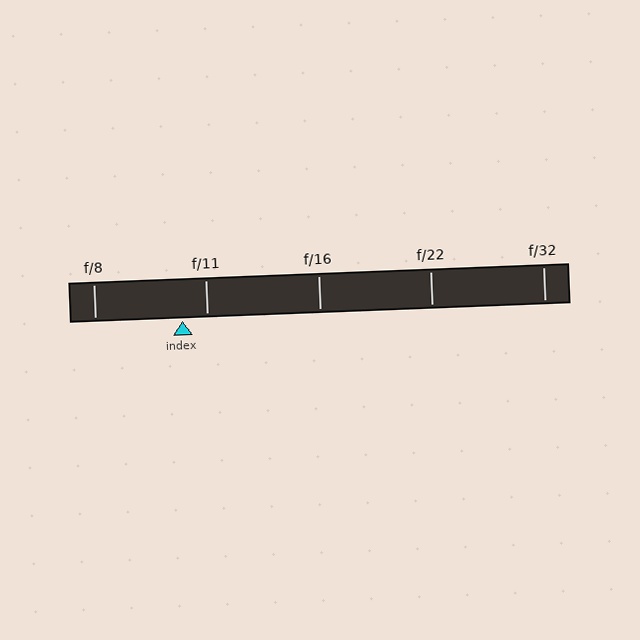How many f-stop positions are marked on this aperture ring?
There are 5 f-stop positions marked.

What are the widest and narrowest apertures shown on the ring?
The widest aperture shown is f/8 and the narrowest is f/32.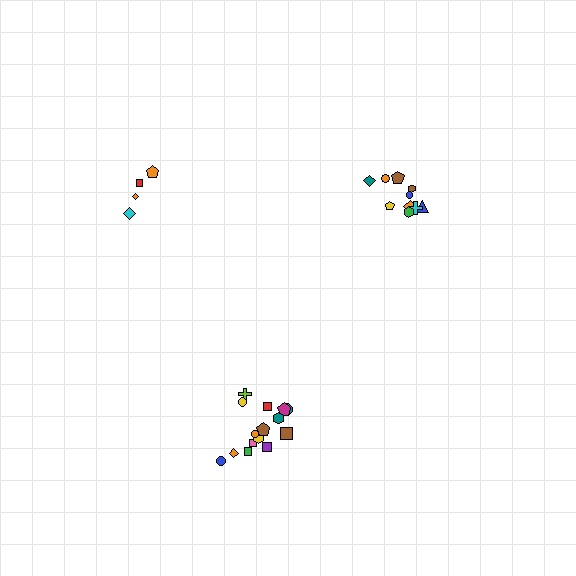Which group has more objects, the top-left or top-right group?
The top-right group.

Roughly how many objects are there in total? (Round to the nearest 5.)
Roughly 30 objects in total.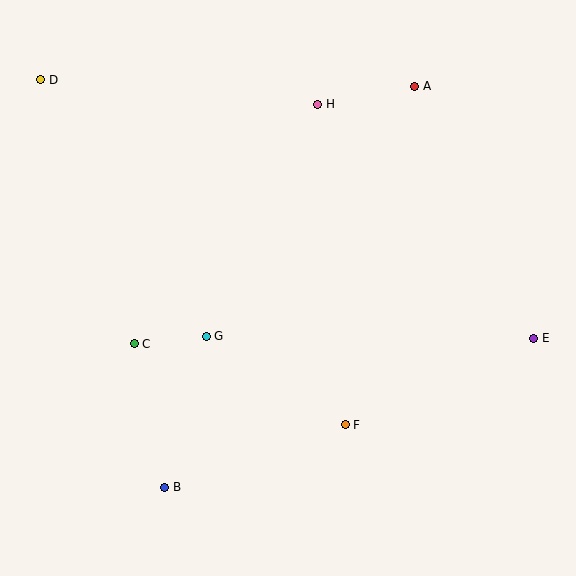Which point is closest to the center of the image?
Point G at (206, 336) is closest to the center.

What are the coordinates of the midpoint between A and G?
The midpoint between A and G is at (311, 211).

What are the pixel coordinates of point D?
Point D is at (41, 80).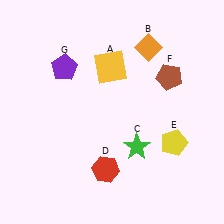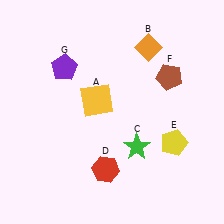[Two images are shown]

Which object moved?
The yellow square (A) moved down.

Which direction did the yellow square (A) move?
The yellow square (A) moved down.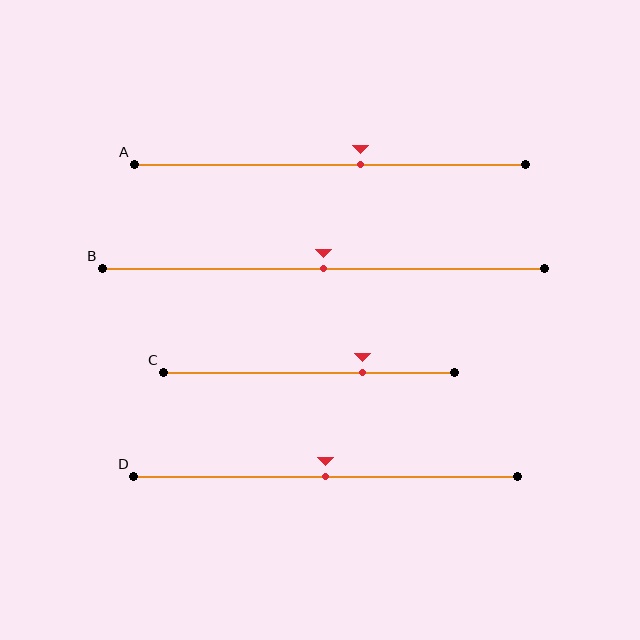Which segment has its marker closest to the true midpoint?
Segment B has its marker closest to the true midpoint.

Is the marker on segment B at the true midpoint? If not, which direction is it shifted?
Yes, the marker on segment B is at the true midpoint.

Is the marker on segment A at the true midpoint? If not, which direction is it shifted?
No, the marker on segment A is shifted to the right by about 8% of the segment length.